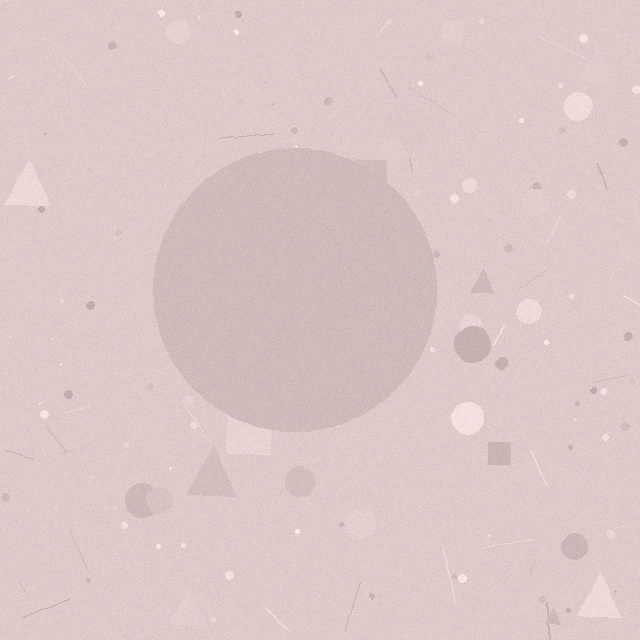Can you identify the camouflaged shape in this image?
The camouflaged shape is a circle.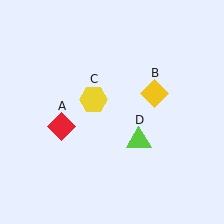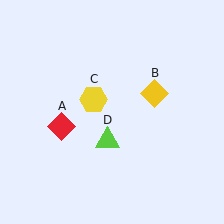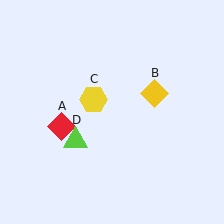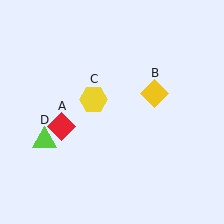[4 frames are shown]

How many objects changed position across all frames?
1 object changed position: lime triangle (object D).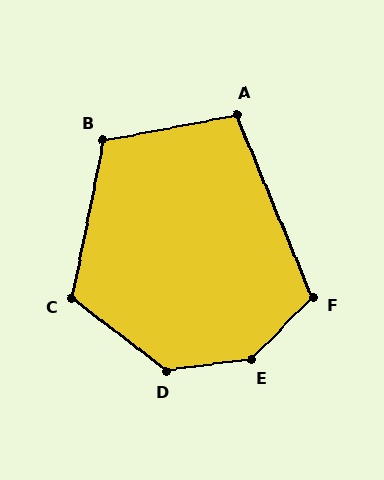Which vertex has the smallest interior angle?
A, at approximately 101 degrees.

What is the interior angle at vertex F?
Approximately 113 degrees (obtuse).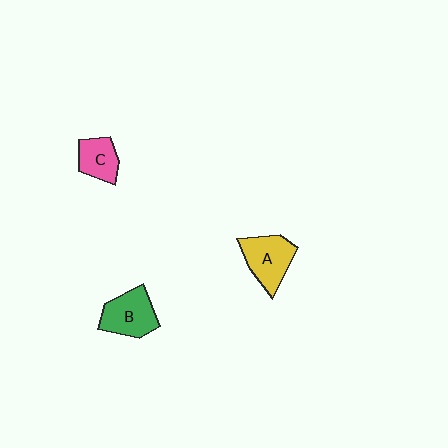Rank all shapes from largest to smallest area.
From largest to smallest: A (yellow), B (green), C (pink).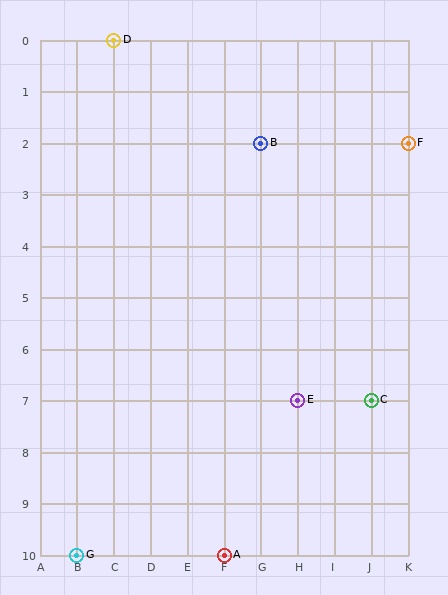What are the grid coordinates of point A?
Point A is at grid coordinates (F, 10).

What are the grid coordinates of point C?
Point C is at grid coordinates (J, 7).